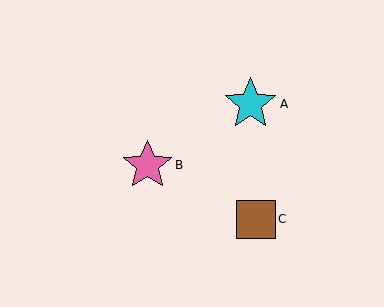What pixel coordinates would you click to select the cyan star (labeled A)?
Click at (250, 104) to select the cyan star A.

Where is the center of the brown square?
The center of the brown square is at (256, 219).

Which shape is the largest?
The cyan star (labeled A) is the largest.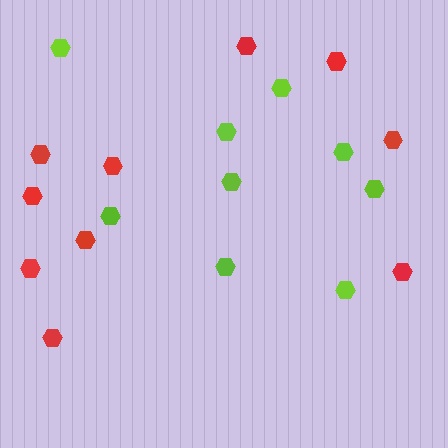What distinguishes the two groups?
There are 2 groups: one group of lime hexagons (9) and one group of red hexagons (10).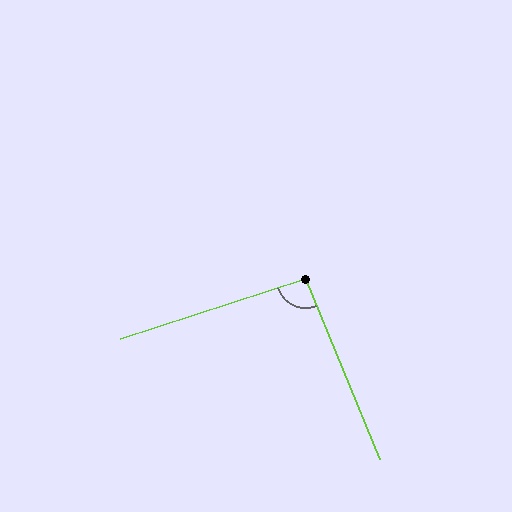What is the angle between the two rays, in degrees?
Approximately 94 degrees.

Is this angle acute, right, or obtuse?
It is approximately a right angle.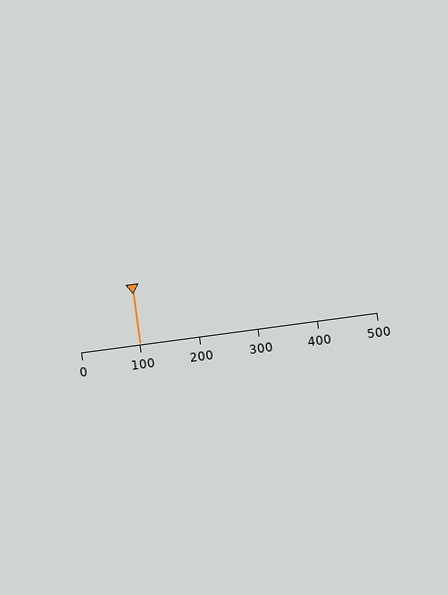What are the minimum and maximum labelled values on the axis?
The axis runs from 0 to 500.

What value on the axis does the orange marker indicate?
The marker indicates approximately 100.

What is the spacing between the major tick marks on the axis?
The major ticks are spaced 100 apart.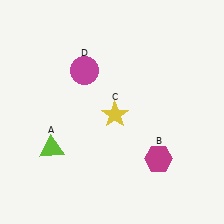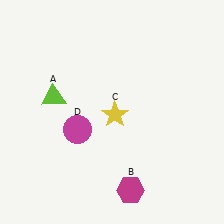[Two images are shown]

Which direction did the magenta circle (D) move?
The magenta circle (D) moved down.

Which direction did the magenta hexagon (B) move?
The magenta hexagon (B) moved down.